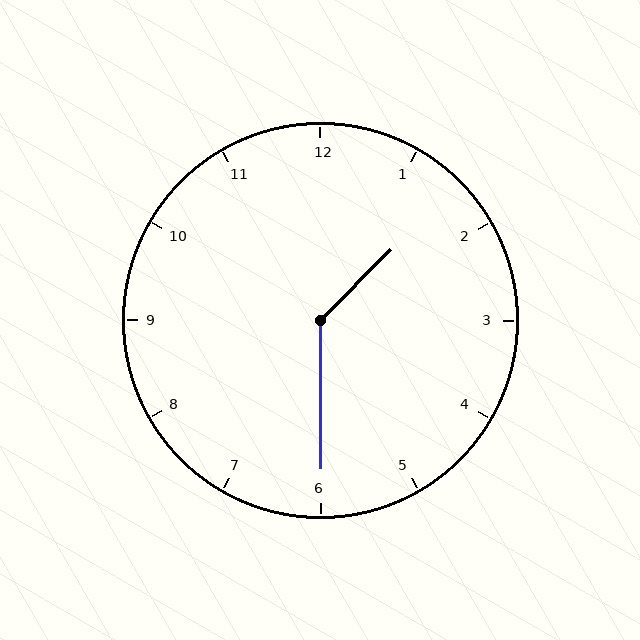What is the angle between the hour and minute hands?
Approximately 135 degrees.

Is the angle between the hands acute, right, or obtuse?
It is obtuse.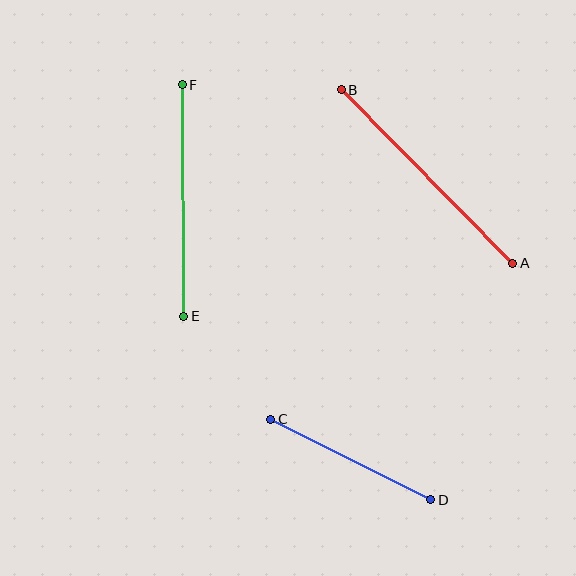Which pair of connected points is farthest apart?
Points A and B are farthest apart.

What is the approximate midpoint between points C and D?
The midpoint is at approximately (351, 459) pixels.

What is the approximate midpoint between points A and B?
The midpoint is at approximately (427, 176) pixels.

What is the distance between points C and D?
The distance is approximately 179 pixels.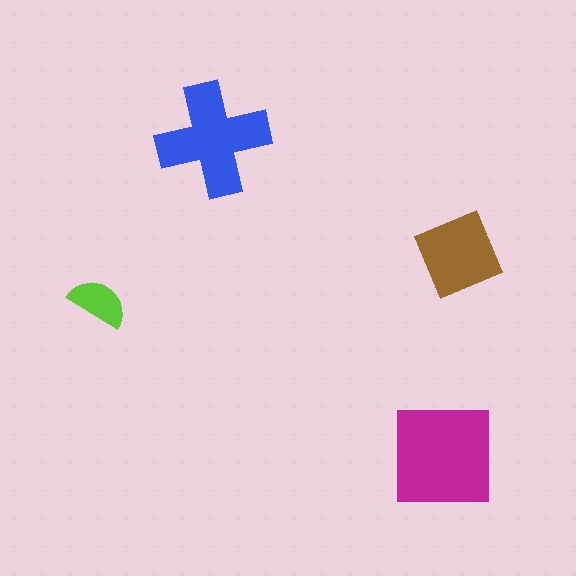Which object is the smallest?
The lime semicircle.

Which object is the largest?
The magenta square.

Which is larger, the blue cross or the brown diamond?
The blue cross.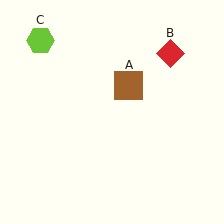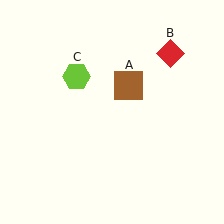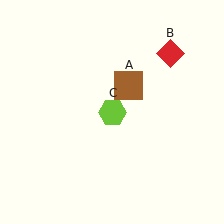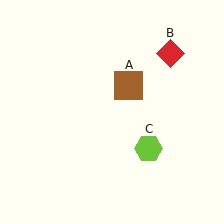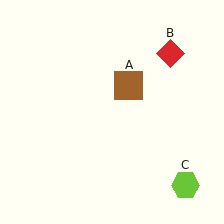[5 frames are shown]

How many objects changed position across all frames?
1 object changed position: lime hexagon (object C).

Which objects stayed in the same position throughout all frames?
Brown square (object A) and red diamond (object B) remained stationary.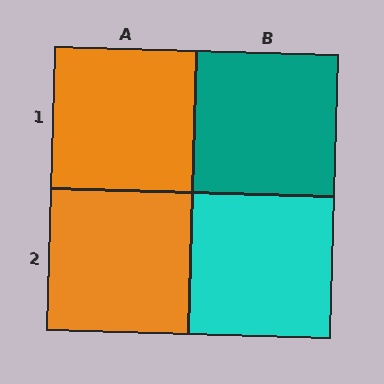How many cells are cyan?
1 cell is cyan.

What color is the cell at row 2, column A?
Orange.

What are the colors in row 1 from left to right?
Orange, teal.